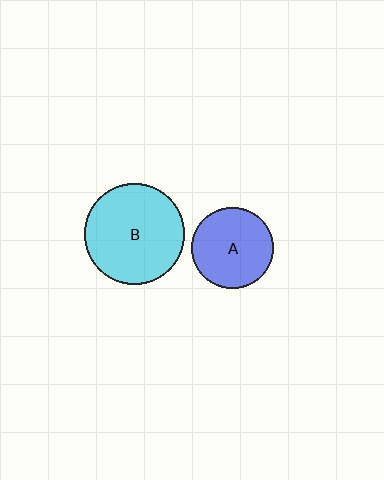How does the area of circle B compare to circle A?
Approximately 1.5 times.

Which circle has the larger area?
Circle B (cyan).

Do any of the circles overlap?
No, none of the circles overlap.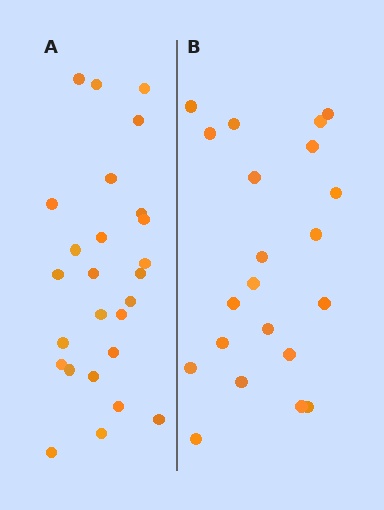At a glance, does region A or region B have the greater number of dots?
Region A (the left region) has more dots.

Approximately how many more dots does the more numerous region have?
Region A has about 5 more dots than region B.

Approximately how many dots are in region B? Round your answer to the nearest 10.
About 20 dots. (The exact count is 21, which rounds to 20.)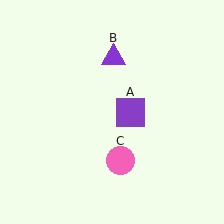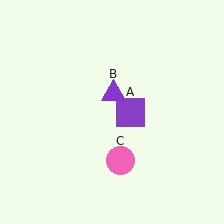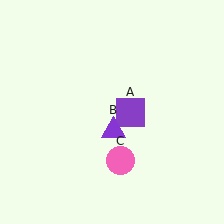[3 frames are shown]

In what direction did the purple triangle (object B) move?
The purple triangle (object B) moved down.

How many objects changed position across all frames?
1 object changed position: purple triangle (object B).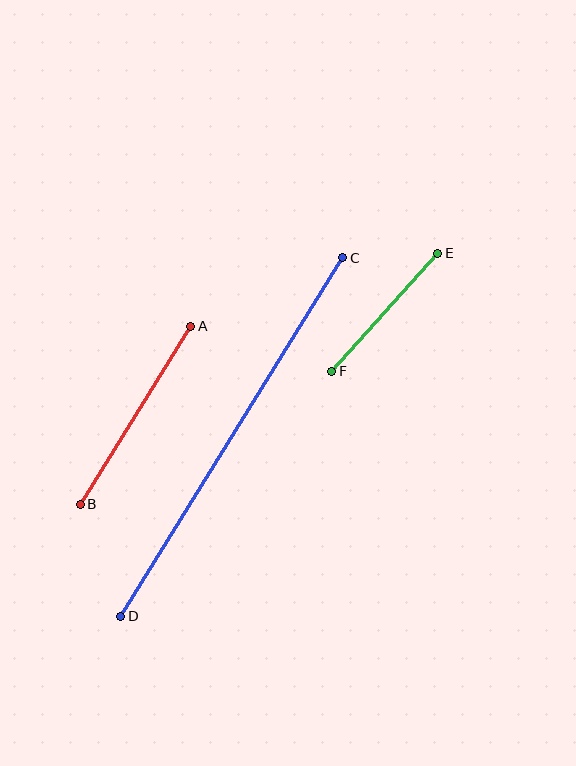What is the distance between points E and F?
The distance is approximately 159 pixels.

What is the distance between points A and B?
The distance is approximately 210 pixels.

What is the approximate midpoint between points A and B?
The midpoint is at approximately (135, 415) pixels.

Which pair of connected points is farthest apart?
Points C and D are farthest apart.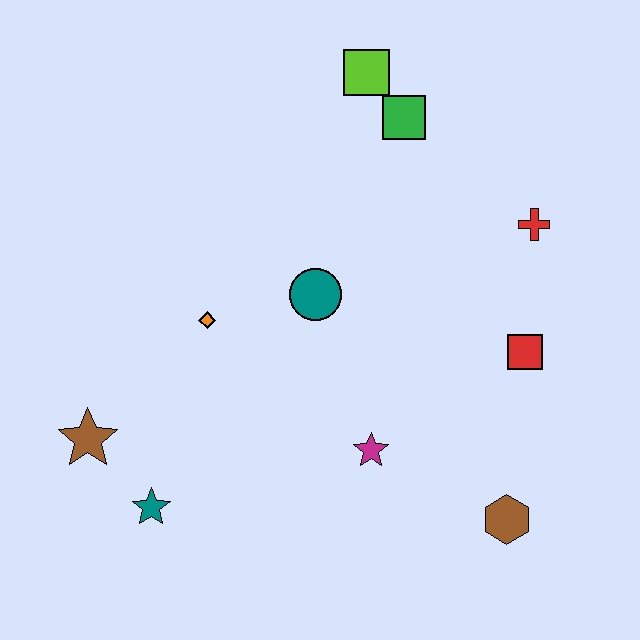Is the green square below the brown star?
No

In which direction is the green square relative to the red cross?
The green square is to the left of the red cross.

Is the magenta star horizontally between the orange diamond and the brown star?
No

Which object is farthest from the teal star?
The lime square is farthest from the teal star.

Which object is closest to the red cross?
The red square is closest to the red cross.